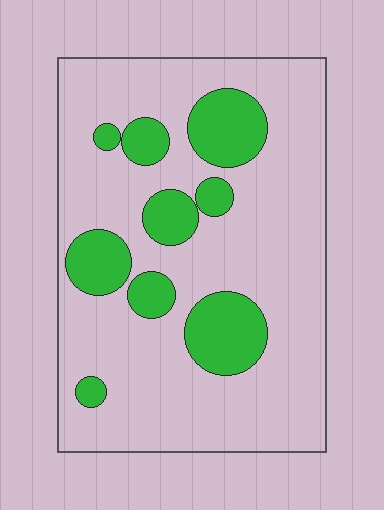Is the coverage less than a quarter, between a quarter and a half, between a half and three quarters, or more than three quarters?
Less than a quarter.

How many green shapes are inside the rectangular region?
9.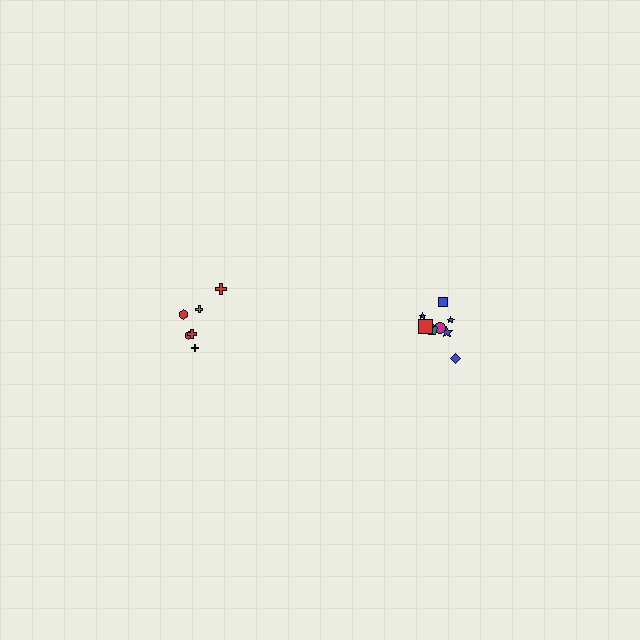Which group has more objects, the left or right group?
The right group.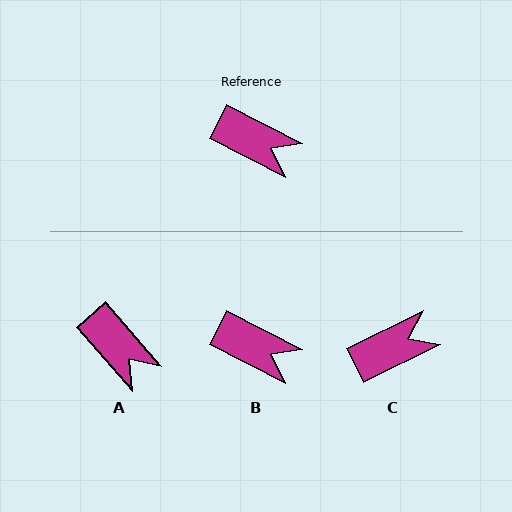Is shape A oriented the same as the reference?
No, it is off by about 22 degrees.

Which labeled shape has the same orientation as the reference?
B.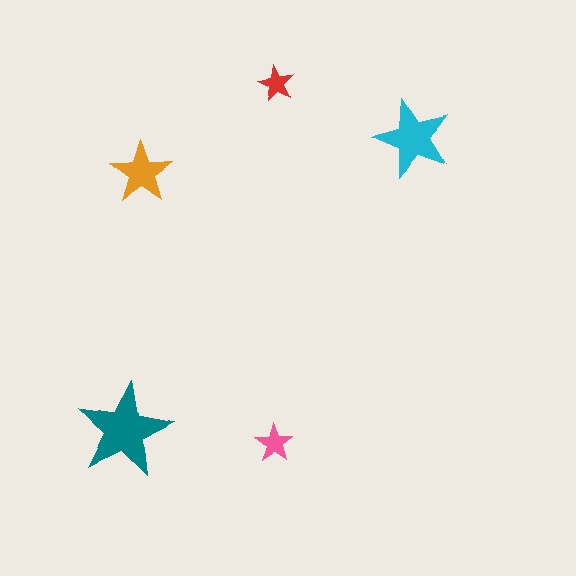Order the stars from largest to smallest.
the teal one, the cyan one, the orange one, the pink one, the red one.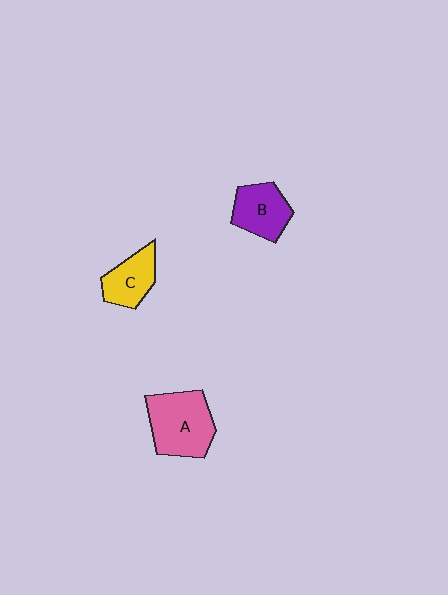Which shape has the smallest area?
Shape C (yellow).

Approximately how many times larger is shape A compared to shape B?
Approximately 1.4 times.